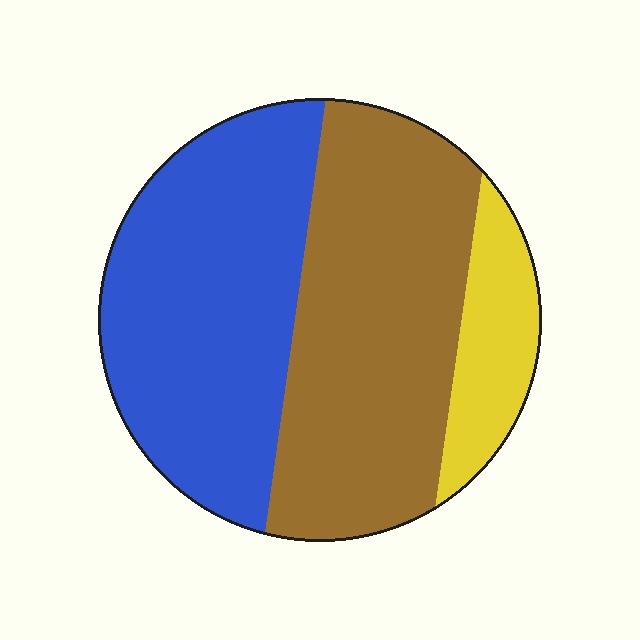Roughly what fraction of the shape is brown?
Brown takes up between a third and a half of the shape.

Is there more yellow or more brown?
Brown.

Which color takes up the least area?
Yellow, at roughly 15%.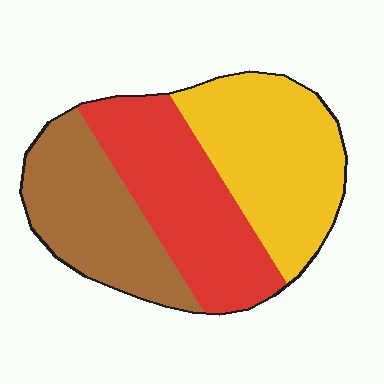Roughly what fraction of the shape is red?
Red takes up about one third (1/3) of the shape.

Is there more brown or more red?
Red.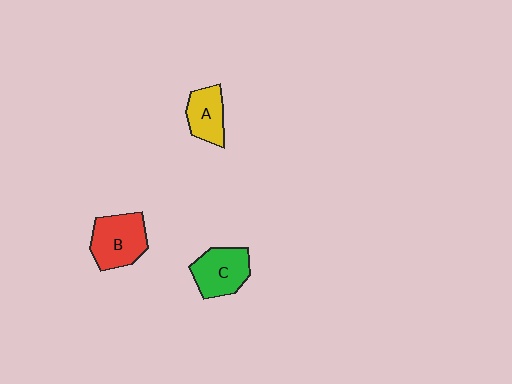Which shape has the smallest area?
Shape A (yellow).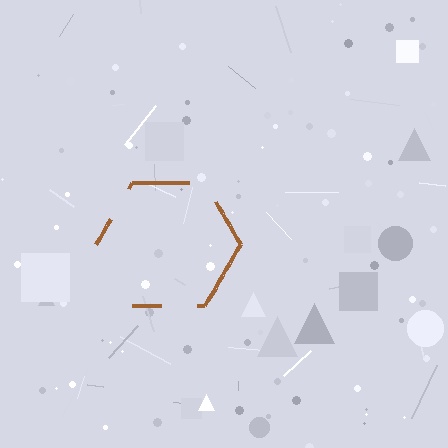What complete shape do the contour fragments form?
The contour fragments form a hexagon.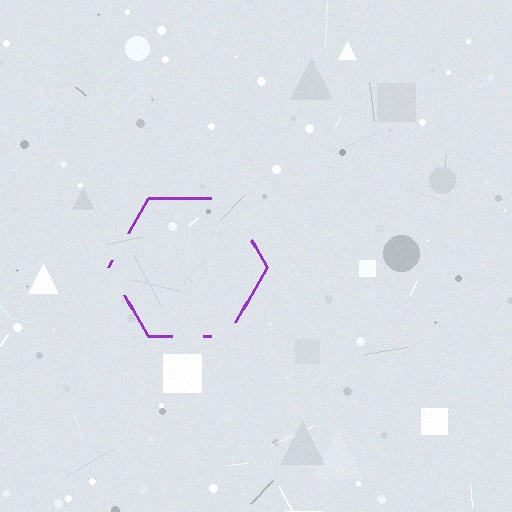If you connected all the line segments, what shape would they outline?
They would outline a hexagon.